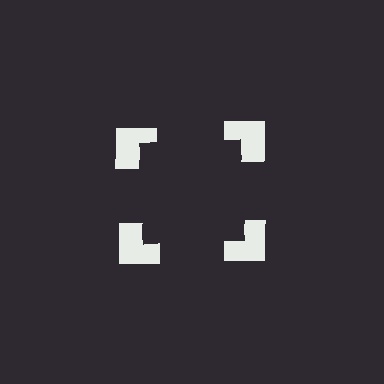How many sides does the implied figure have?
4 sides.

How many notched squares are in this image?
There are 4 — one at each vertex of the illusory square.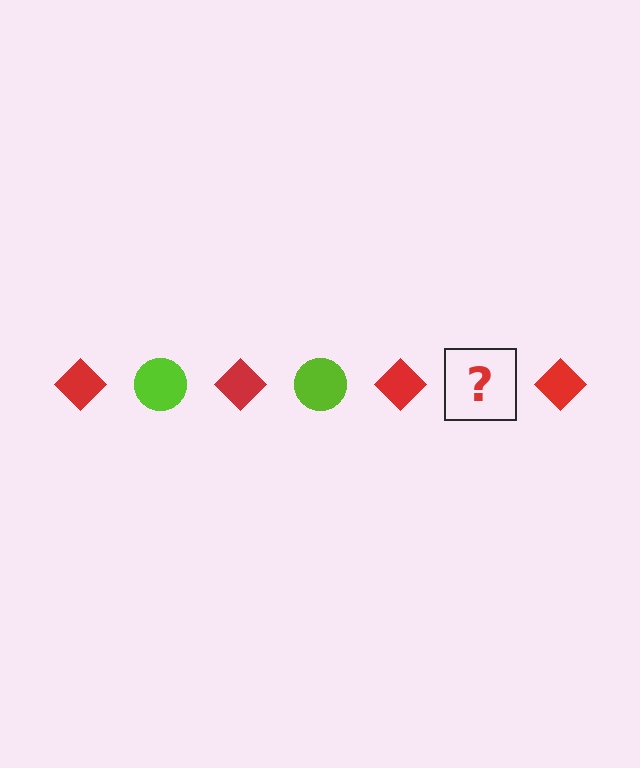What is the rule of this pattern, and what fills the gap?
The rule is that the pattern alternates between red diamond and lime circle. The gap should be filled with a lime circle.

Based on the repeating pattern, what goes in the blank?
The blank should be a lime circle.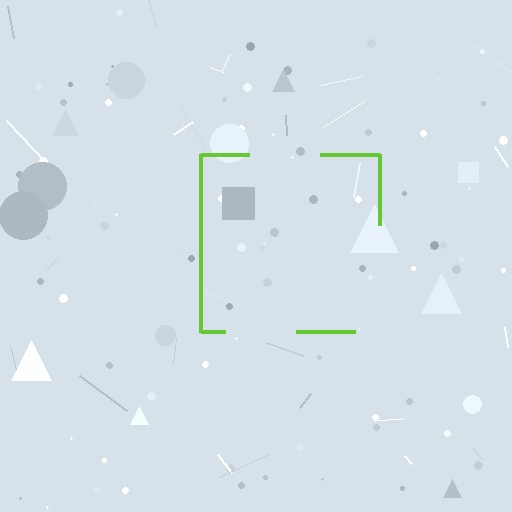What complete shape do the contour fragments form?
The contour fragments form a square.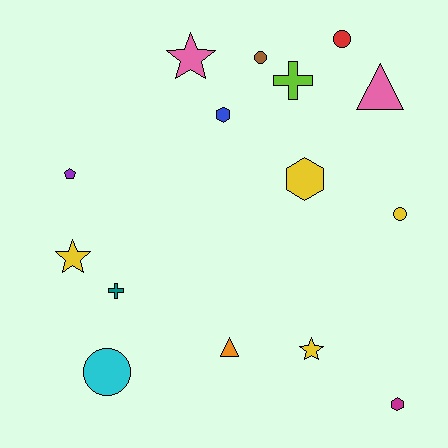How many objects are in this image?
There are 15 objects.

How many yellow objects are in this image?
There are 4 yellow objects.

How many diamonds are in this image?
There are no diamonds.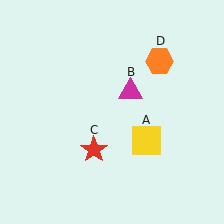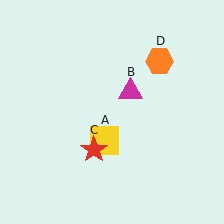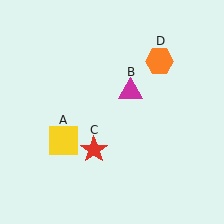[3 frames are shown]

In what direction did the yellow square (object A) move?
The yellow square (object A) moved left.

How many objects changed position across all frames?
1 object changed position: yellow square (object A).